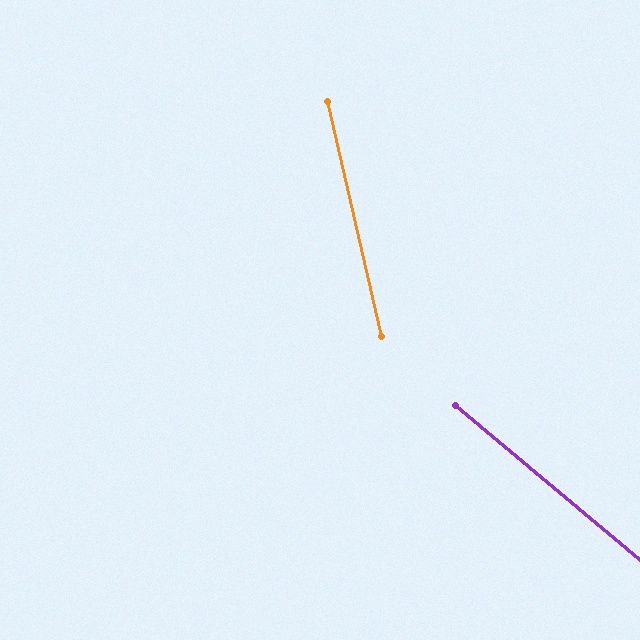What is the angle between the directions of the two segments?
Approximately 37 degrees.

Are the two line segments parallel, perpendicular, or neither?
Neither parallel nor perpendicular — they differ by about 37°.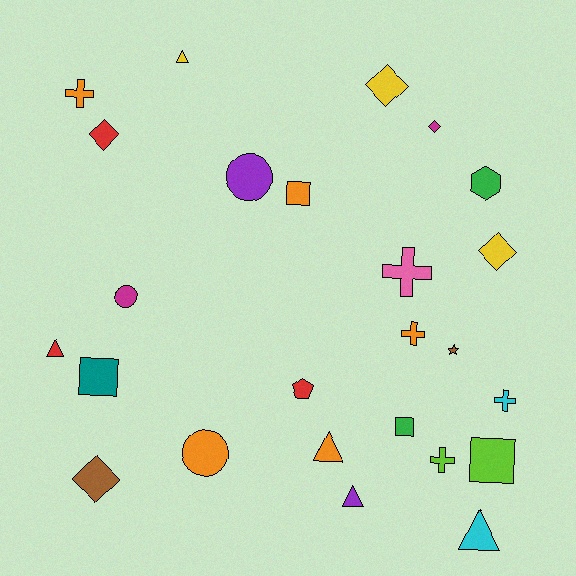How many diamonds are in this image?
There are 5 diamonds.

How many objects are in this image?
There are 25 objects.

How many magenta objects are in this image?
There are 2 magenta objects.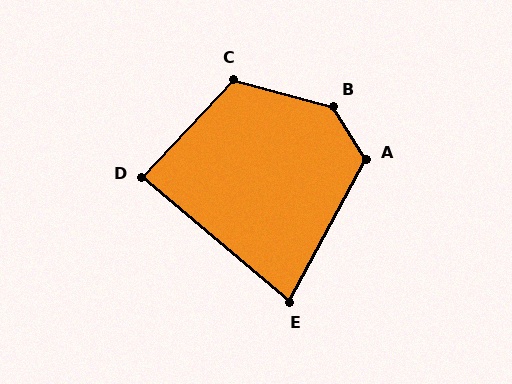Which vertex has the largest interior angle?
B, at approximately 138 degrees.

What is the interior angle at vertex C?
Approximately 118 degrees (obtuse).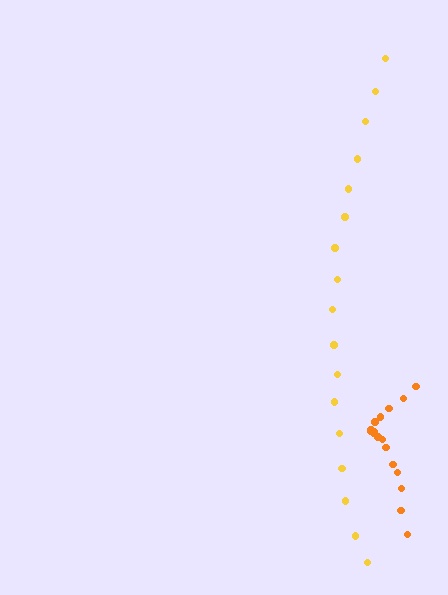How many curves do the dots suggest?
There are 2 distinct paths.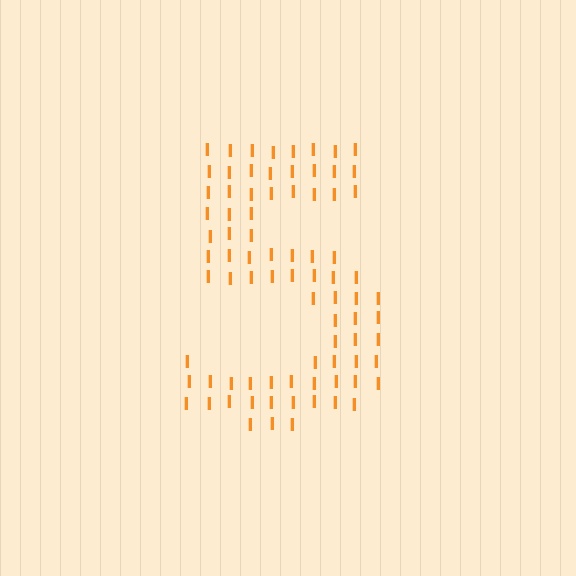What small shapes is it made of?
It is made of small letter I's.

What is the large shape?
The large shape is the digit 5.